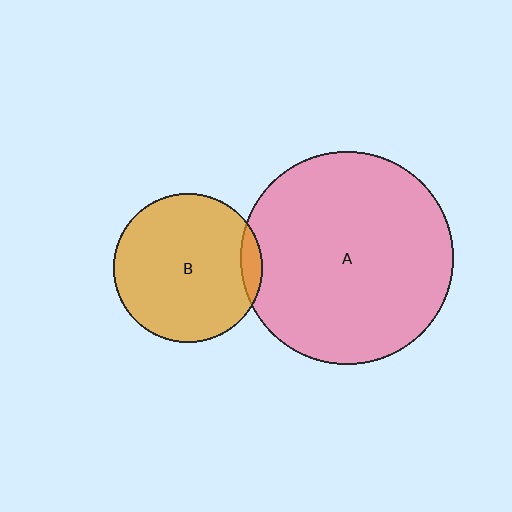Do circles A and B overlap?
Yes.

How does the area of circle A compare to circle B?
Approximately 2.0 times.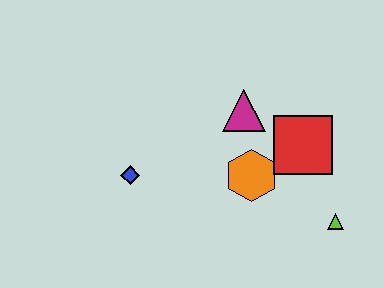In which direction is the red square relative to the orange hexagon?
The red square is to the right of the orange hexagon.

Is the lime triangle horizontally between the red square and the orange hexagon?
No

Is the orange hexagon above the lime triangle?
Yes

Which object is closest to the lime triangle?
The red square is closest to the lime triangle.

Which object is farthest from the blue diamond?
The lime triangle is farthest from the blue diamond.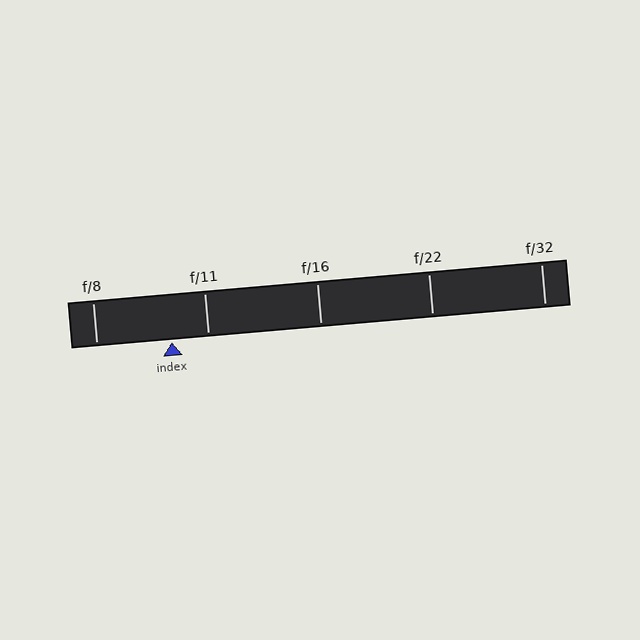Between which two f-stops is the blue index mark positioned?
The index mark is between f/8 and f/11.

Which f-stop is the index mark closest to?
The index mark is closest to f/11.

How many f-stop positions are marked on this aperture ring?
There are 5 f-stop positions marked.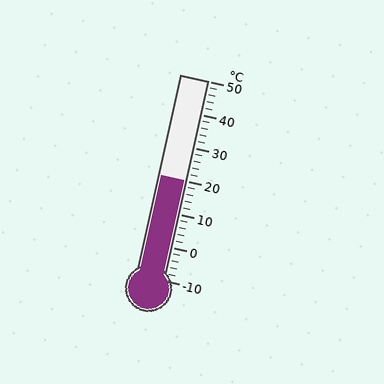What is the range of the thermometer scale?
The thermometer scale ranges from -10°C to 50°C.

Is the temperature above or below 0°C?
The temperature is above 0°C.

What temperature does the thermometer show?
The thermometer shows approximately 20°C.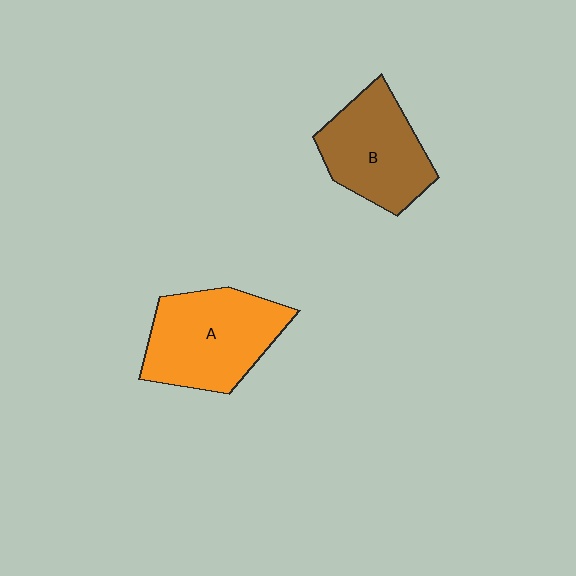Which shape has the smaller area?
Shape B (brown).